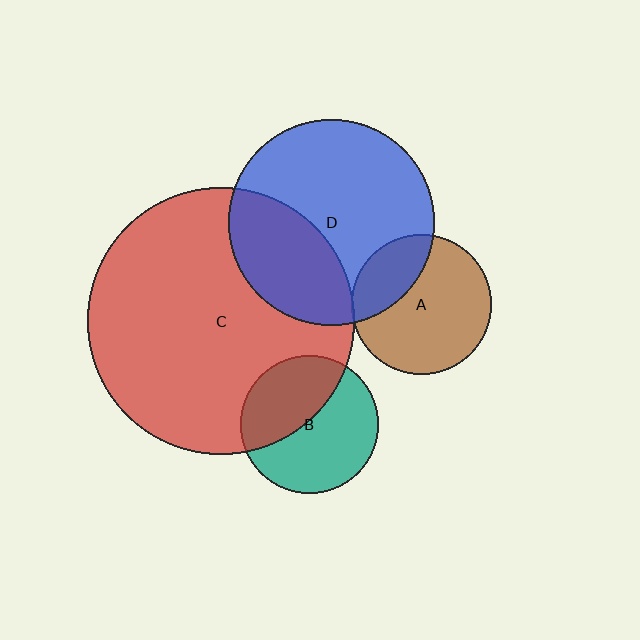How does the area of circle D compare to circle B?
Approximately 2.2 times.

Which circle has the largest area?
Circle C (red).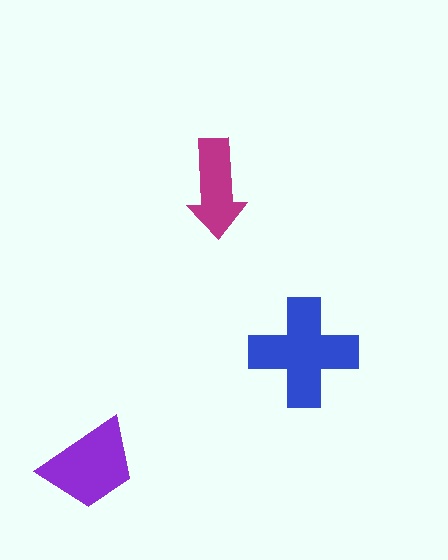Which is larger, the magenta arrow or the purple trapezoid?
The purple trapezoid.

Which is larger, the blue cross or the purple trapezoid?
The blue cross.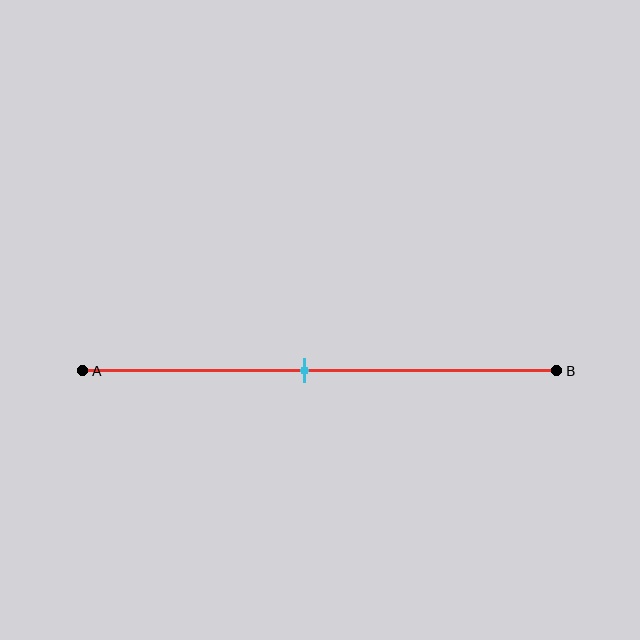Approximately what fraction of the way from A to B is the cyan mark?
The cyan mark is approximately 45% of the way from A to B.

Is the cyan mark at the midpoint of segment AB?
No, the mark is at about 45% from A, not at the 50% midpoint.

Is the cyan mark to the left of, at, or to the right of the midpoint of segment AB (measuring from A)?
The cyan mark is to the left of the midpoint of segment AB.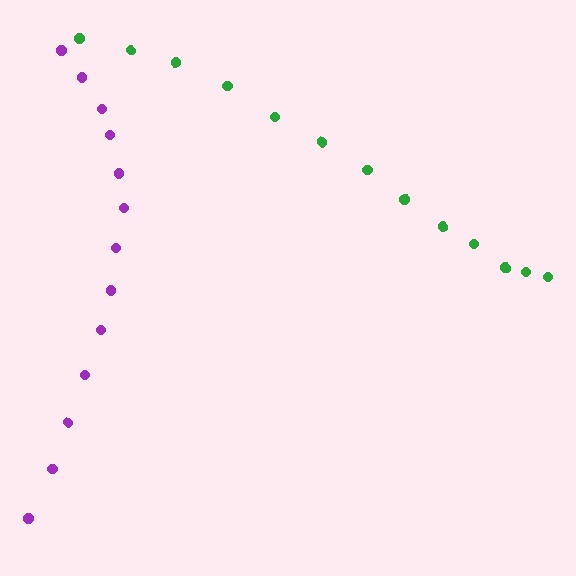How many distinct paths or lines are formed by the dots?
There are 2 distinct paths.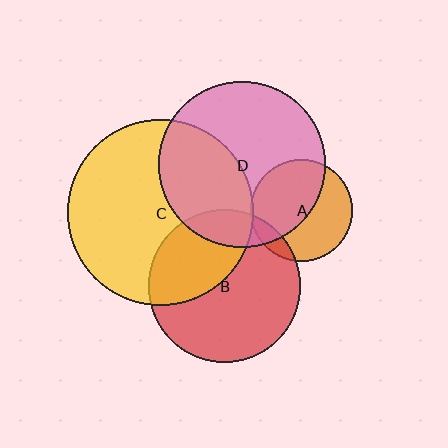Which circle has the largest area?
Circle C (yellow).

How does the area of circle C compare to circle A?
Approximately 3.3 times.